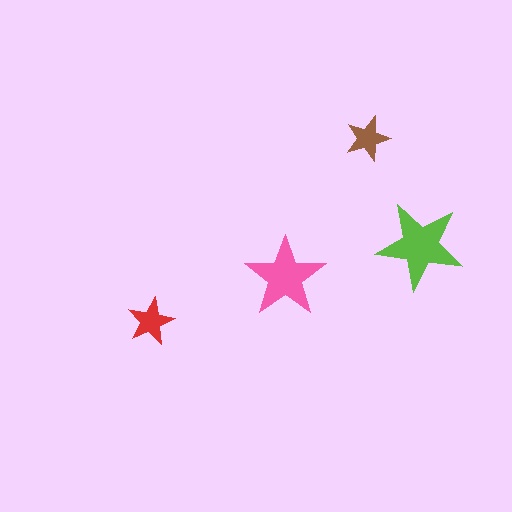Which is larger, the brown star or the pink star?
The pink one.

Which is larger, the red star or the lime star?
The lime one.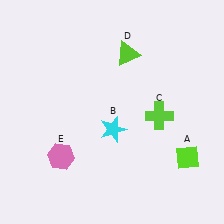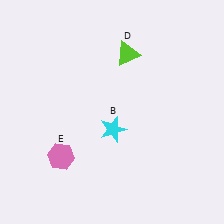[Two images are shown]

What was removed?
The lime diamond (A), the lime cross (C) were removed in Image 2.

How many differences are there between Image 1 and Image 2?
There are 2 differences between the two images.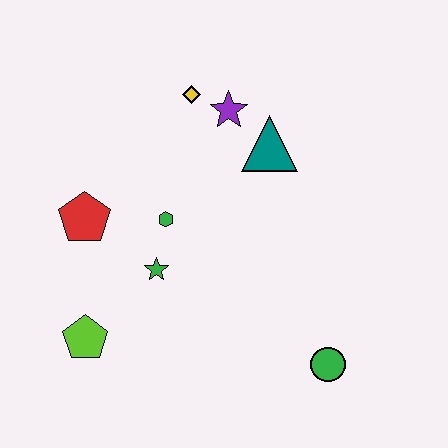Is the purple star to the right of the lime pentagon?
Yes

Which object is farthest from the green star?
The green circle is farthest from the green star.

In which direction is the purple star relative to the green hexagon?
The purple star is above the green hexagon.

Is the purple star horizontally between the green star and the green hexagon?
No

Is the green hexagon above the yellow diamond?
No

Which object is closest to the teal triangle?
The purple star is closest to the teal triangle.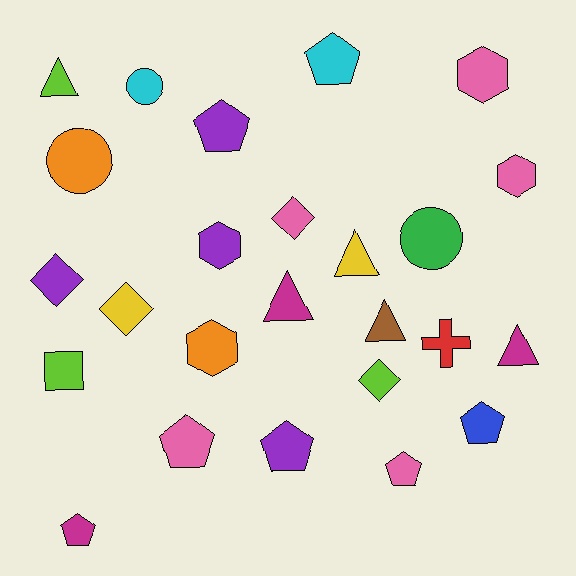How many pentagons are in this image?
There are 7 pentagons.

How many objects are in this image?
There are 25 objects.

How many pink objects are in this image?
There are 5 pink objects.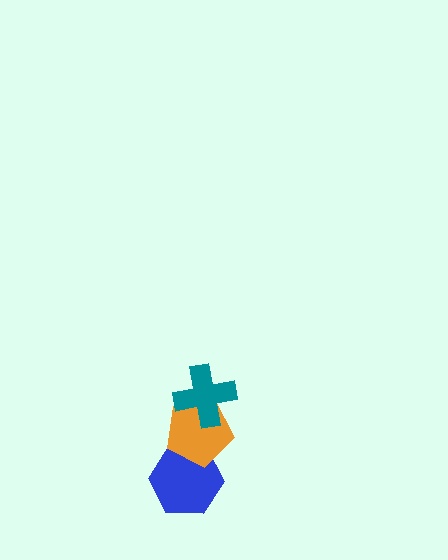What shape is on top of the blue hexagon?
The orange pentagon is on top of the blue hexagon.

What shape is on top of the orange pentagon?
The teal cross is on top of the orange pentagon.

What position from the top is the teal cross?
The teal cross is 1st from the top.